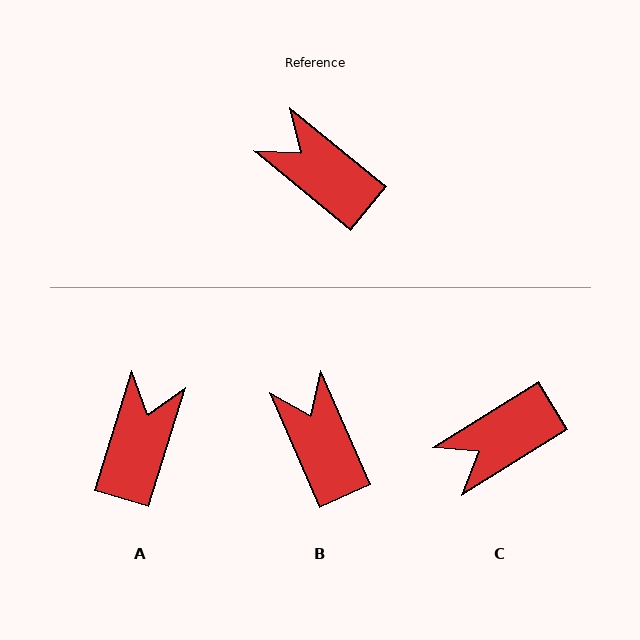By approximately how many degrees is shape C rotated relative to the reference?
Approximately 71 degrees counter-clockwise.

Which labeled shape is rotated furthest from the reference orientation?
C, about 71 degrees away.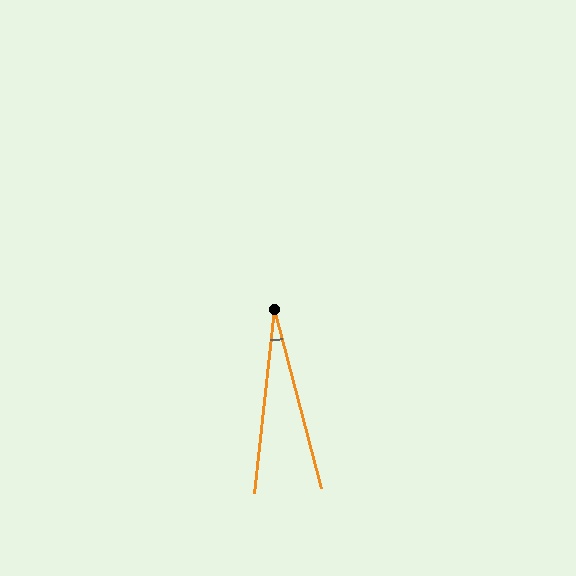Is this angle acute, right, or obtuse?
It is acute.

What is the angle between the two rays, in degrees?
Approximately 21 degrees.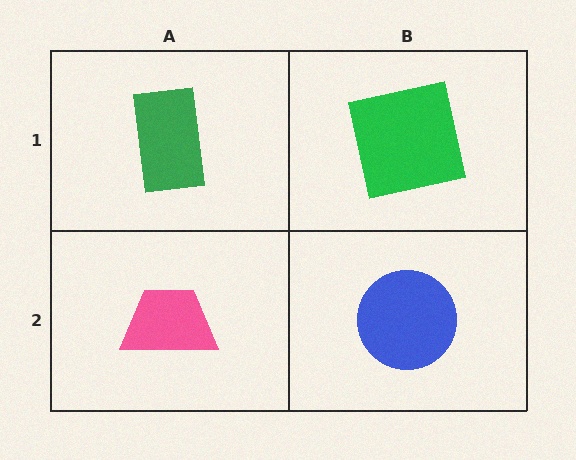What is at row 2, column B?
A blue circle.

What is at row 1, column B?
A green square.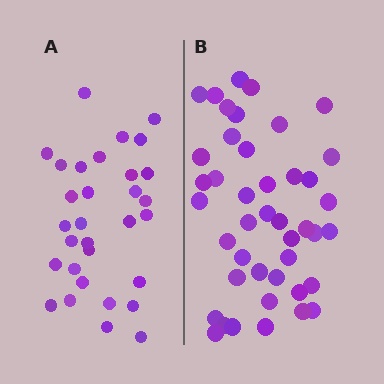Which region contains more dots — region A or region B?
Region B (the right region) has more dots.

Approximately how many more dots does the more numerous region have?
Region B has roughly 12 or so more dots than region A.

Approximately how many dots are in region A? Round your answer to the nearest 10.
About 30 dots. (The exact count is 31, which rounds to 30.)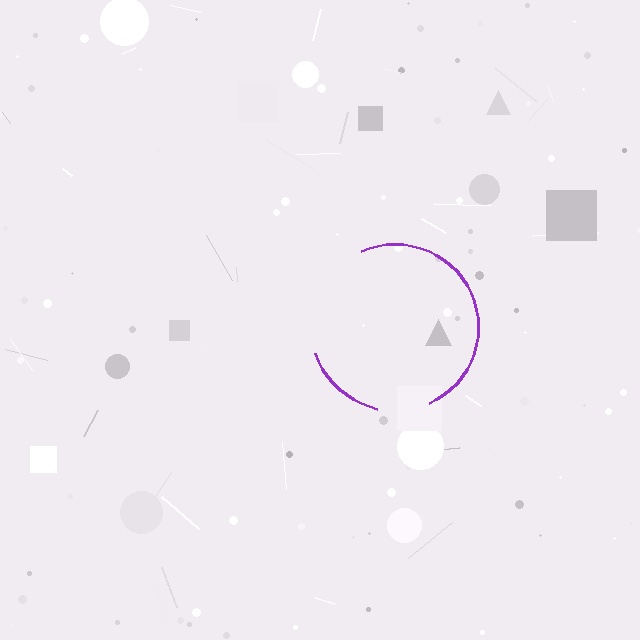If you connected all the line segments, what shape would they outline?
They would outline a circle.